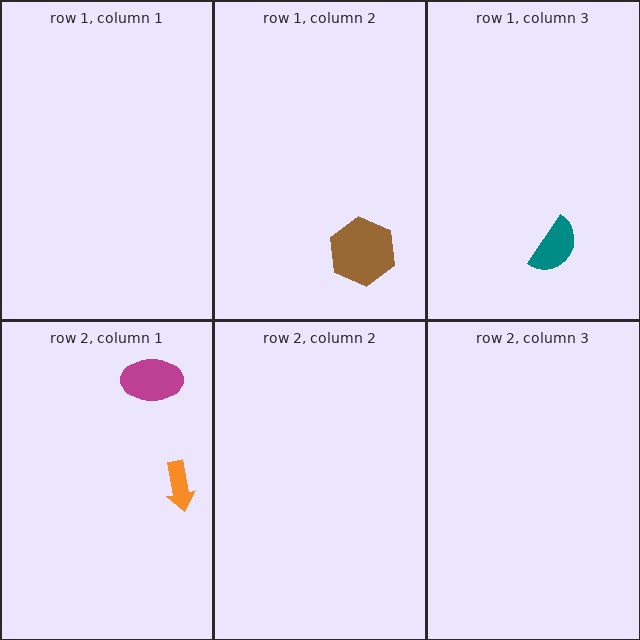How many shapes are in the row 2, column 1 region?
2.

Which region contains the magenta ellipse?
The row 2, column 1 region.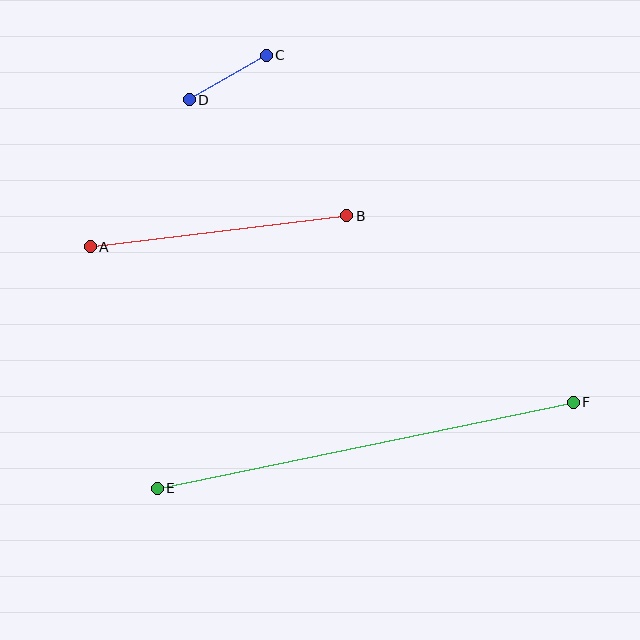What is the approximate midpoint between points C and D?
The midpoint is at approximately (228, 77) pixels.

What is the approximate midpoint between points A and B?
The midpoint is at approximately (219, 231) pixels.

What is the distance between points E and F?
The distance is approximately 425 pixels.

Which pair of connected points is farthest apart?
Points E and F are farthest apart.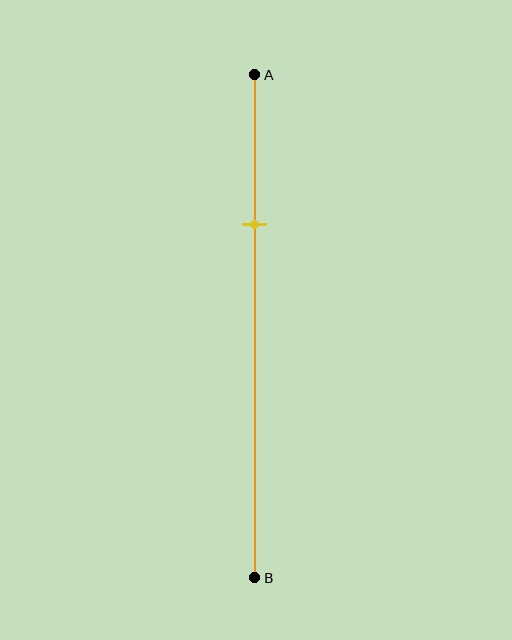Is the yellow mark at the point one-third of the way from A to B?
No, the mark is at about 30% from A, not at the 33% one-third point.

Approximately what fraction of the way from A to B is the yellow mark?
The yellow mark is approximately 30% of the way from A to B.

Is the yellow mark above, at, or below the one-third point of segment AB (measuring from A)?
The yellow mark is above the one-third point of segment AB.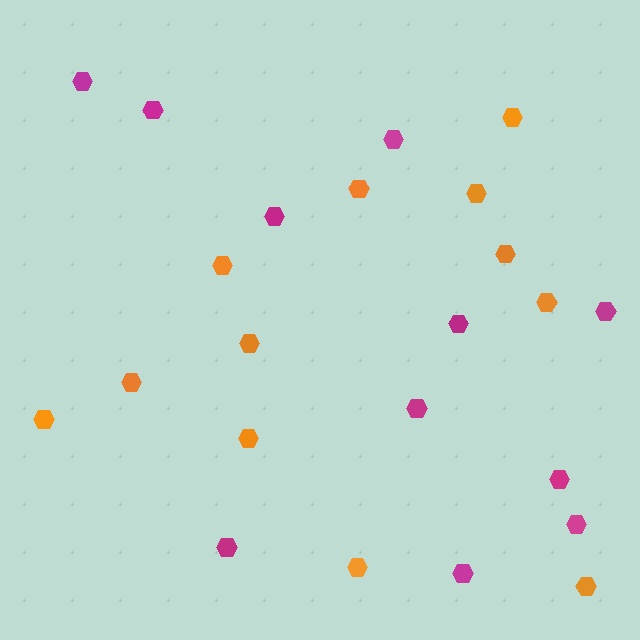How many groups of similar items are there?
There are 2 groups: one group of magenta hexagons (11) and one group of orange hexagons (12).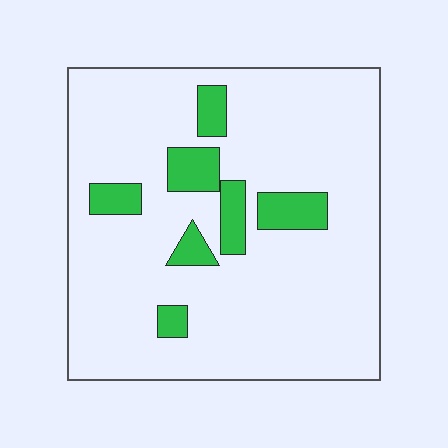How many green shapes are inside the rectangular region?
7.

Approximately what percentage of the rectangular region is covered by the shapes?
Approximately 15%.